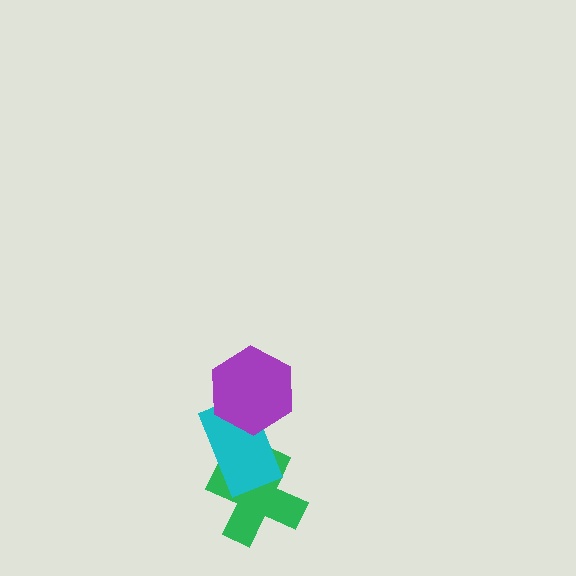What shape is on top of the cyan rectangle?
The purple hexagon is on top of the cyan rectangle.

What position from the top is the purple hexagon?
The purple hexagon is 1st from the top.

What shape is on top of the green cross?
The cyan rectangle is on top of the green cross.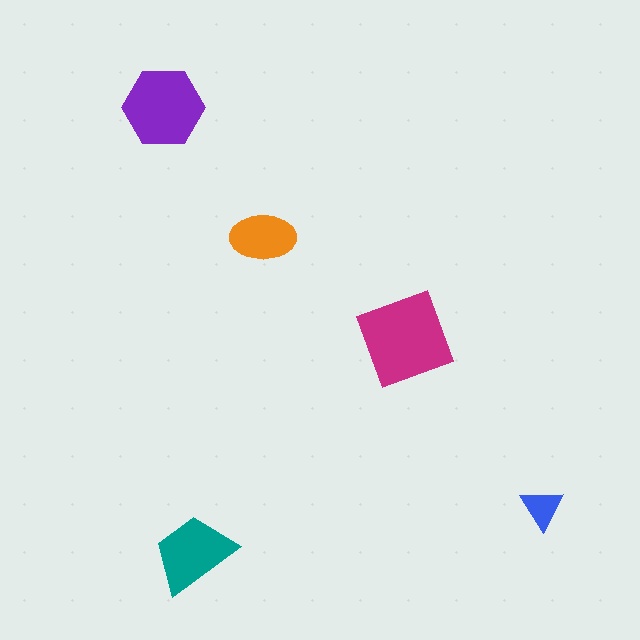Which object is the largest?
The magenta diamond.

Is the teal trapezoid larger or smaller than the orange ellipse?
Larger.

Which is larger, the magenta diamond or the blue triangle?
The magenta diamond.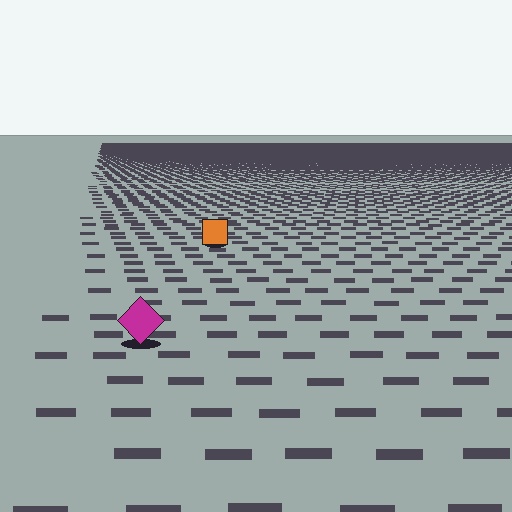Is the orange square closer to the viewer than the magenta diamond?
No. The magenta diamond is closer — you can tell from the texture gradient: the ground texture is coarser near it.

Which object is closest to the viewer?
The magenta diamond is closest. The texture marks near it are larger and more spread out.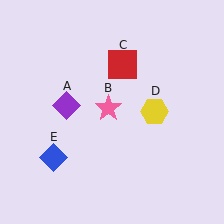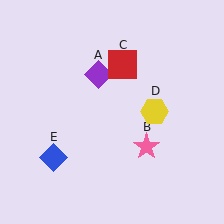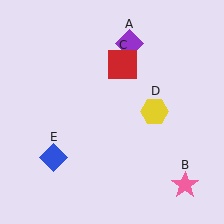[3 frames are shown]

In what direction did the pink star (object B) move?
The pink star (object B) moved down and to the right.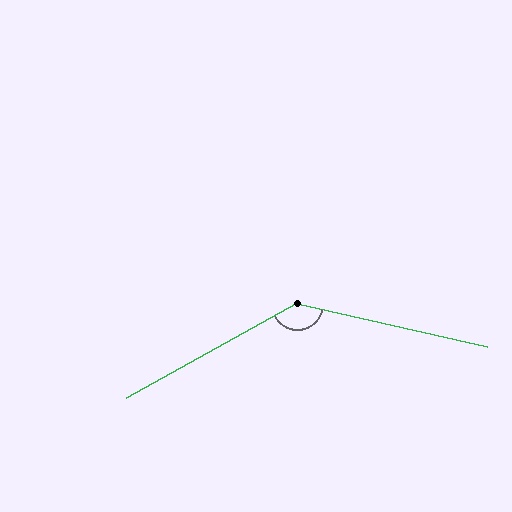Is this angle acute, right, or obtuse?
It is obtuse.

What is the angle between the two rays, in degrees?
Approximately 138 degrees.